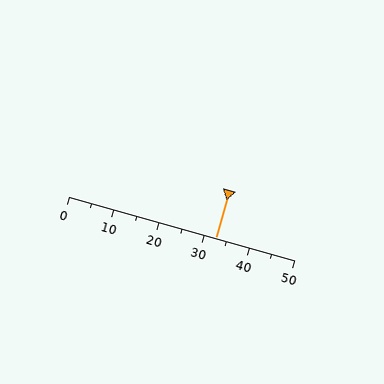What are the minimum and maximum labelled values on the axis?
The axis runs from 0 to 50.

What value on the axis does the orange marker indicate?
The marker indicates approximately 32.5.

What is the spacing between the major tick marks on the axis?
The major ticks are spaced 10 apart.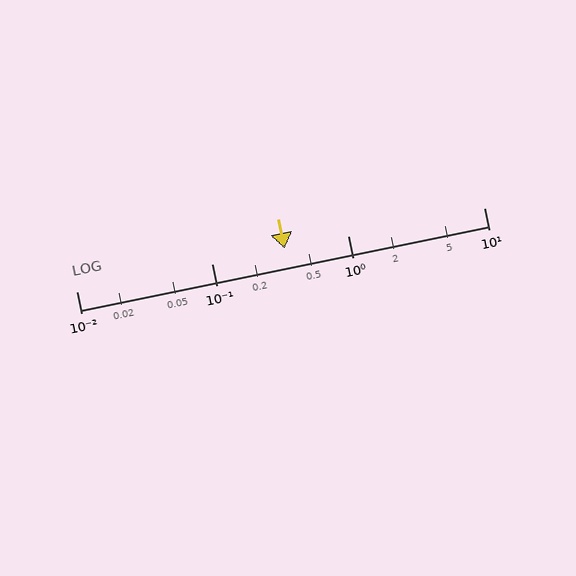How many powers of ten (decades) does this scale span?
The scale spans 3 decades, from 0.01 to 10.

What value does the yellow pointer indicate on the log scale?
The pointer indicates approximately 0.34.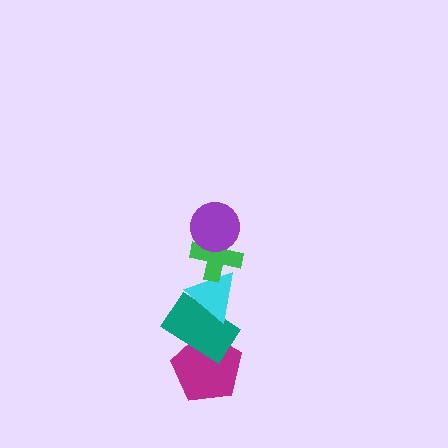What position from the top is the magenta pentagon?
The magenta pentagon is 5th from the top.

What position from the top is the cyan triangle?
The cyan triangle is 3rd from the top.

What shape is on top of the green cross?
The purple circle is on top of the green cross.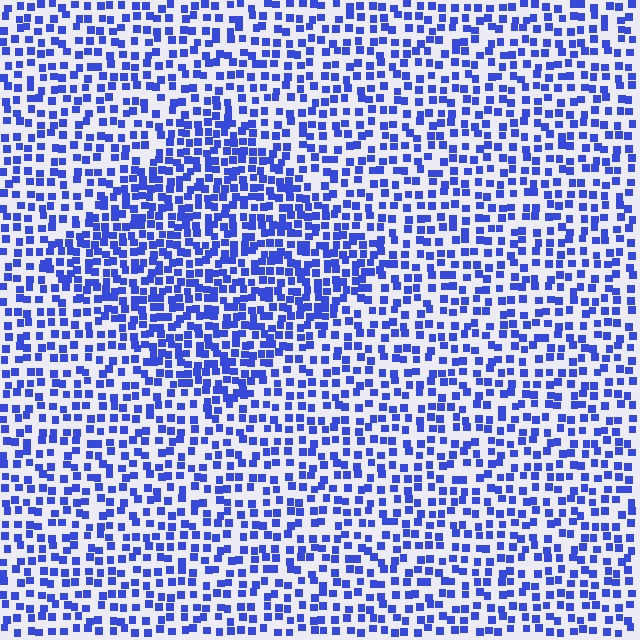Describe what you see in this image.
The image contains small blue elements arranged at two different densities. A diamond-shaped region is visible where the elements are more densely packed than the surrounding area.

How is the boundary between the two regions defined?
The boundary is defined by a change in element density (approximately 1.6x ratio). All elements are the same color, size, and shape.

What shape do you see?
I see a diamond.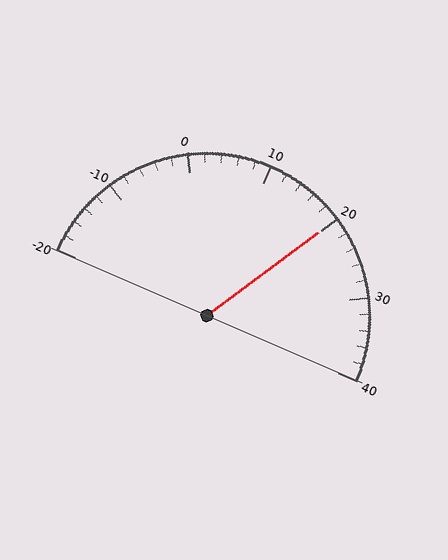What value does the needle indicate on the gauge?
The needle indicates approximately 20.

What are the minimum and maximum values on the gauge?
The gauge ranges from -20 to 40.